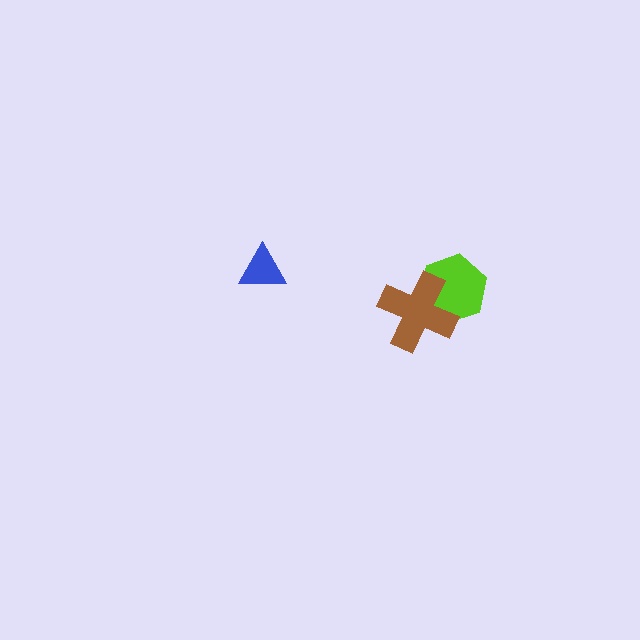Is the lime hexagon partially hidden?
Yes, it is partially covered by another shape.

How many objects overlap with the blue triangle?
0 objects overlap with the blue triangle.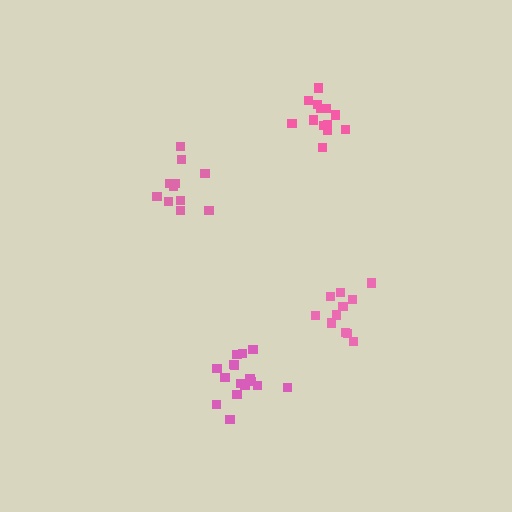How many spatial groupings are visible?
There are 4 spatial groupings.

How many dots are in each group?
Group 1: 16 dots, Group 2: 11 dots, Group 3: 11 dots, Group 4: 14 dots (52 total).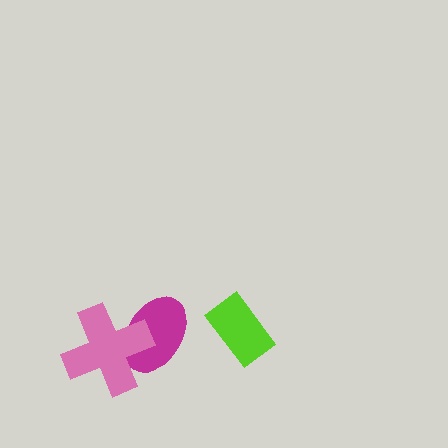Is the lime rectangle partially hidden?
No, no other shape covers it.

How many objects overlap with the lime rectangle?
0 objects overlap with the lime rectangle.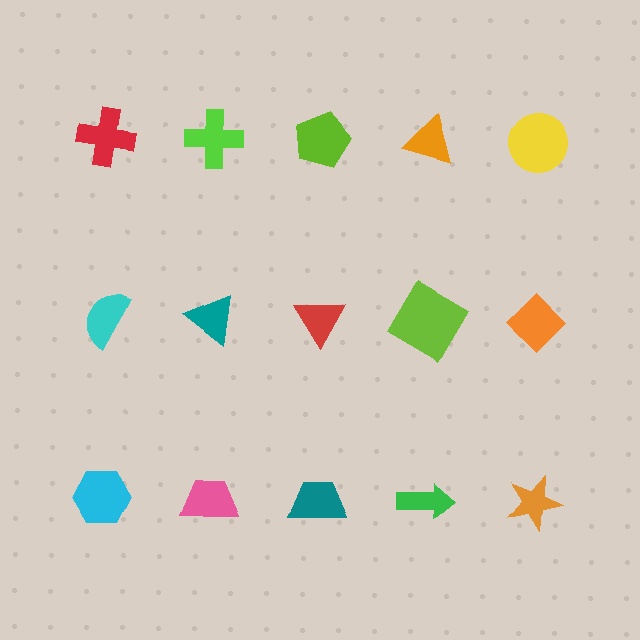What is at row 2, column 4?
A lime diamond.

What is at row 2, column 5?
An orange diamond.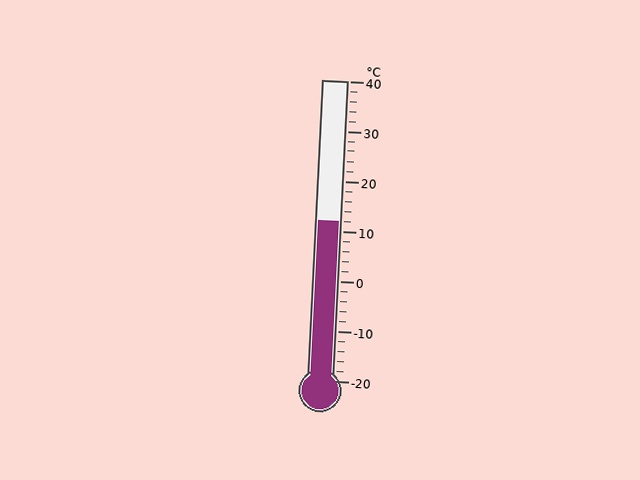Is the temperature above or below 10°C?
The temperature is above 10°C.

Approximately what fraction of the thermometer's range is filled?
The thermometer is filled to approximately 55% of its range.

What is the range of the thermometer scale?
The thermometer scale ranges from -20°C to 40°C.